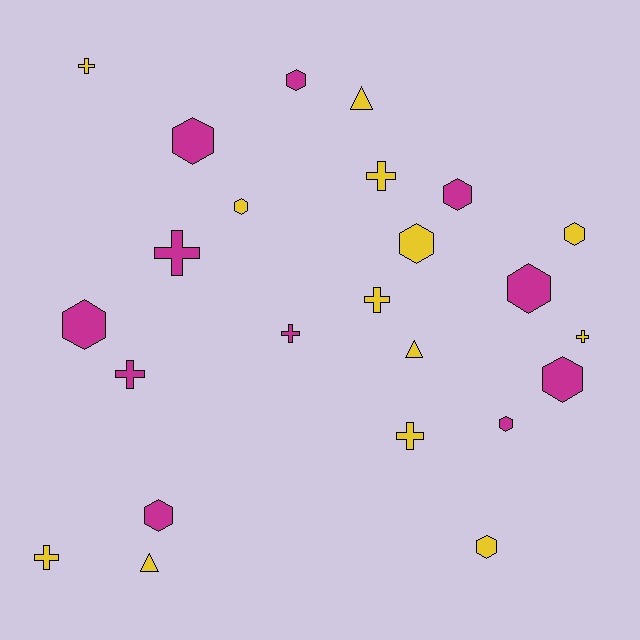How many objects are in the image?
There are 24 objects.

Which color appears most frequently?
Yellow, with 13 objects.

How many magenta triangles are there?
There are no magenta triangles.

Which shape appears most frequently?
Hexagon, with 12 objects.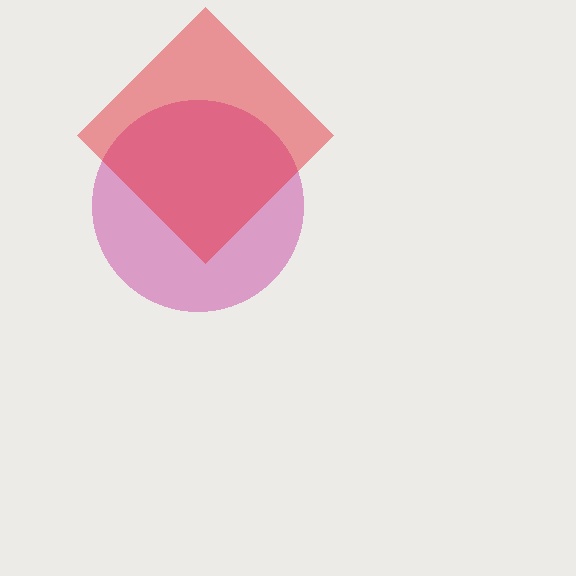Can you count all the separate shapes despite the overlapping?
Yes, there are 2 separate shapes.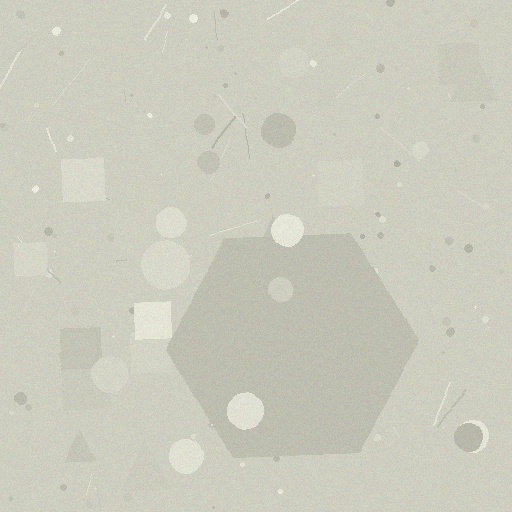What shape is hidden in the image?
A hexagon is hidden in the image.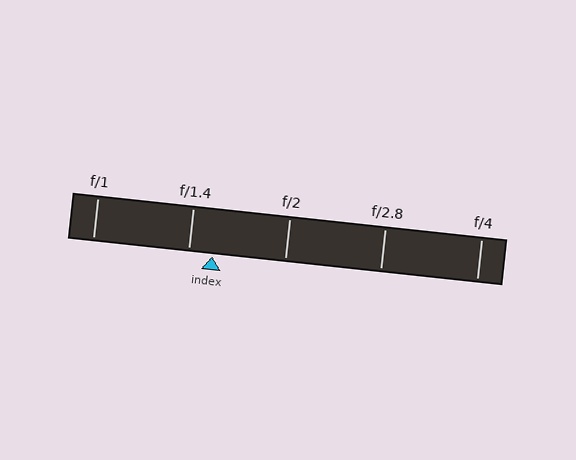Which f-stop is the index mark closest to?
The index mark is closest to f/1.4.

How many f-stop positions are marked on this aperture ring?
There are 5 f-stop positions marked.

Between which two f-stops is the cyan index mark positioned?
The index mark is between f/1.4 and f/2.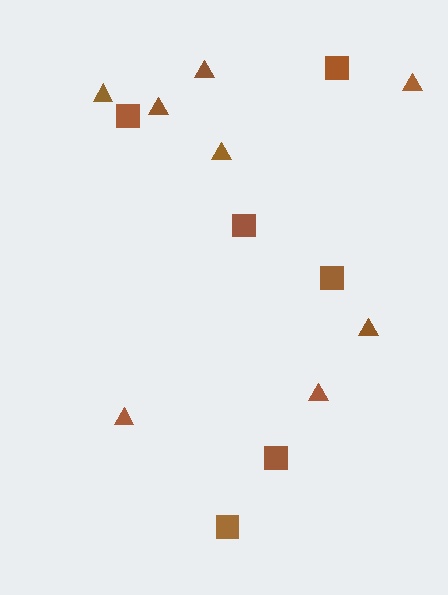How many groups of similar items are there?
There are 2 groups: one group of squares (6) and one group of triangles (8).